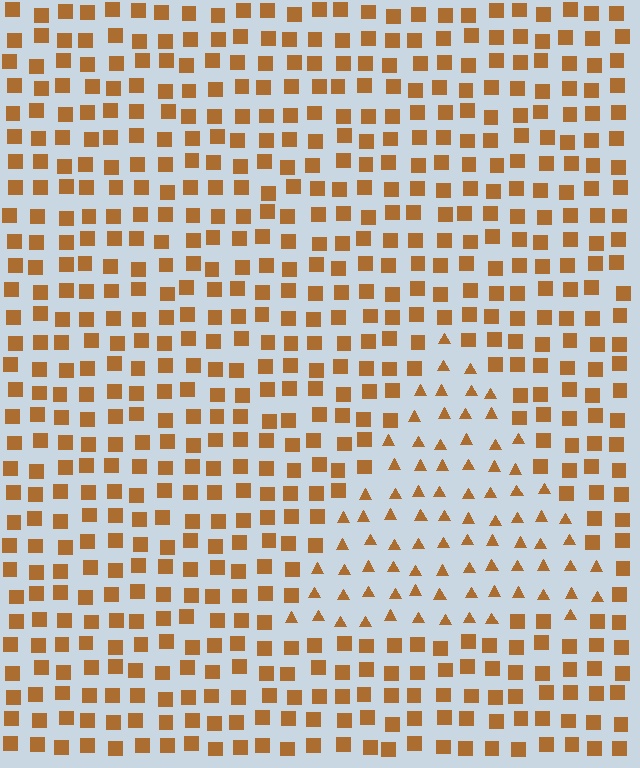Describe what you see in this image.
The image is filled with small brown elements arranged in a uniform grid. A triangle-shaped region contains triangles, while the surrounding area contains squares. The boundary is defined purely by the change in element shape.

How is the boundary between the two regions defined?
The boundary is defined by a change in element shape: triangles inside vs. squares outside. All elements share the same color and spacing.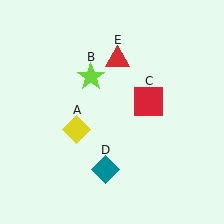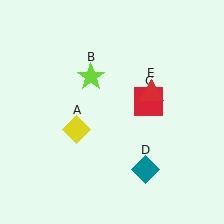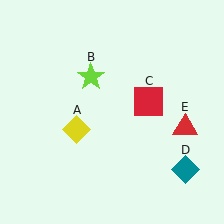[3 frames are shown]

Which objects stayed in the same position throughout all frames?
Yellow diamond (object A) and lime star (object B) and red square (object C) remained stationary.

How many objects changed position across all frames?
2 objects changed position: teal diamond (object D), red triangle (object E).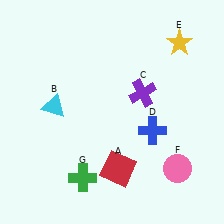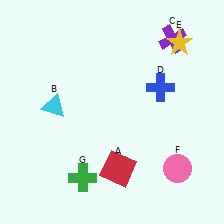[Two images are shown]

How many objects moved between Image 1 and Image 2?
2 objects moved between the two images.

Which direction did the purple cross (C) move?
The purple cross (C) moved up.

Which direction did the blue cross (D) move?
The blue cross (D) moved up.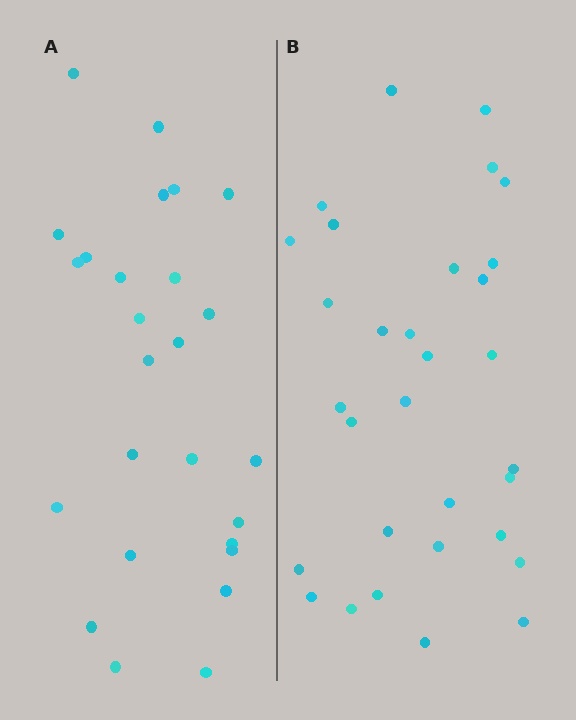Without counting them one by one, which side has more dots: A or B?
Region B (the right region) has more dots.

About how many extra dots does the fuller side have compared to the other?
Region B has about 5 more dots than region A.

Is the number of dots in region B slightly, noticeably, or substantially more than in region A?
Region B has only slightly more — the two regions are fairly close. The ratio is roughly 1.2 to 1.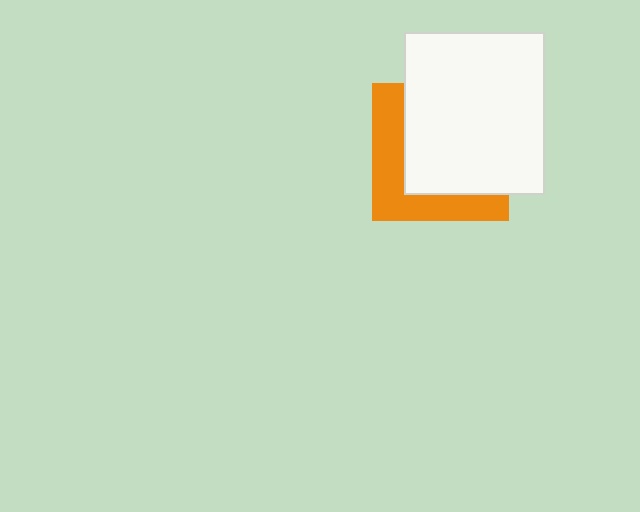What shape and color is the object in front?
The object in front is a white rectangle.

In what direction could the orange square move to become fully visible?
The orange square could move toward the lower-left. That would shift it out from behind the white rectangle entirely.